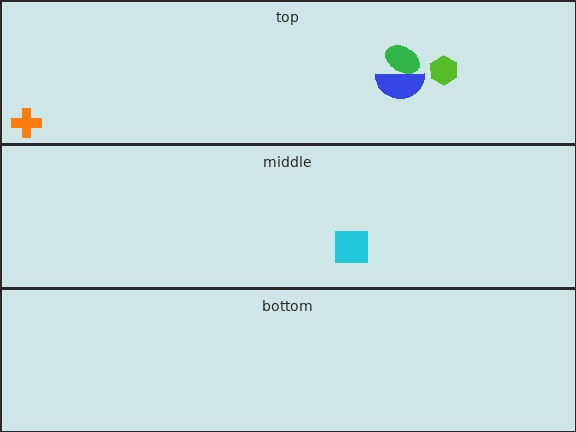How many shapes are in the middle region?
1.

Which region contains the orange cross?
The top region.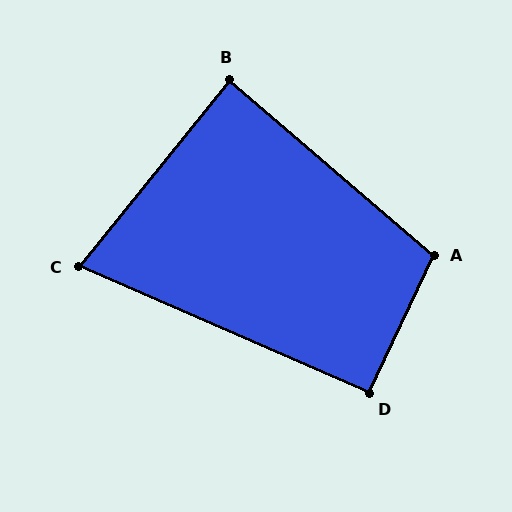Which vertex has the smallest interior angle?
C, at approximately 74 degrees.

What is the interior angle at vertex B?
Approximately 88 degrees (approximately right).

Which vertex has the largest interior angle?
A, at approximately 106 degrees.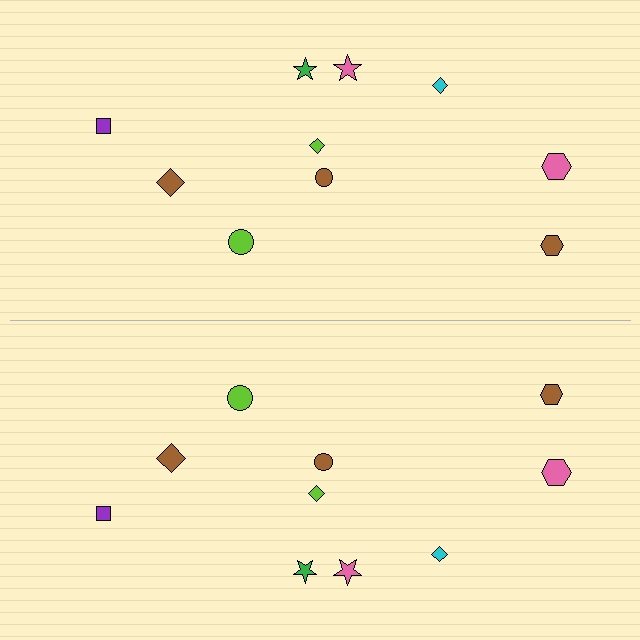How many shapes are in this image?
There are 20 shapes in this image.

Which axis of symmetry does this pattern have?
The pattern has a horizontal axis of symmetry running through the center of the image.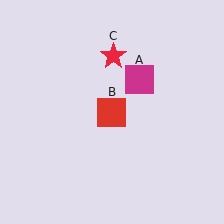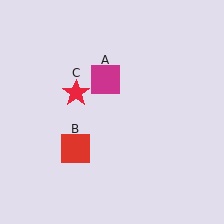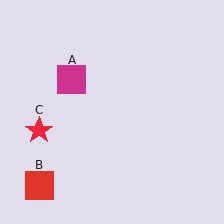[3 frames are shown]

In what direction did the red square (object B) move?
The red square (object B) moved down and to the left.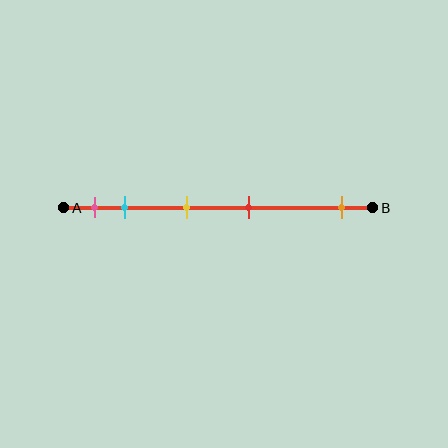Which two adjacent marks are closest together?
The pink and cyan marks are the closest adjacent pair.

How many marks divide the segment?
There are 5 marks dividing the segment.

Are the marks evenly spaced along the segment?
No, the marks are not evenly spaced.